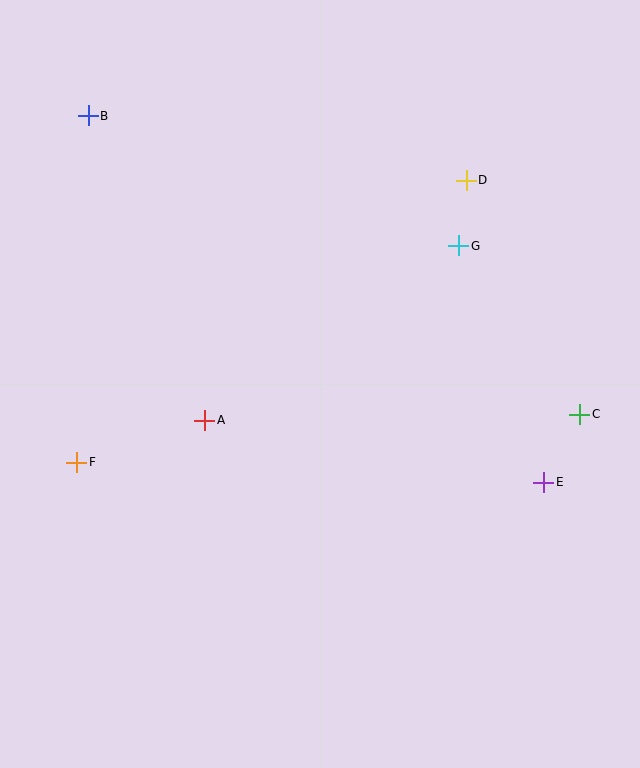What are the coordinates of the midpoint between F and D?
The midpoint between F and D is at (272, 321).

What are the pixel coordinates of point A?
Point A is at (205, 420).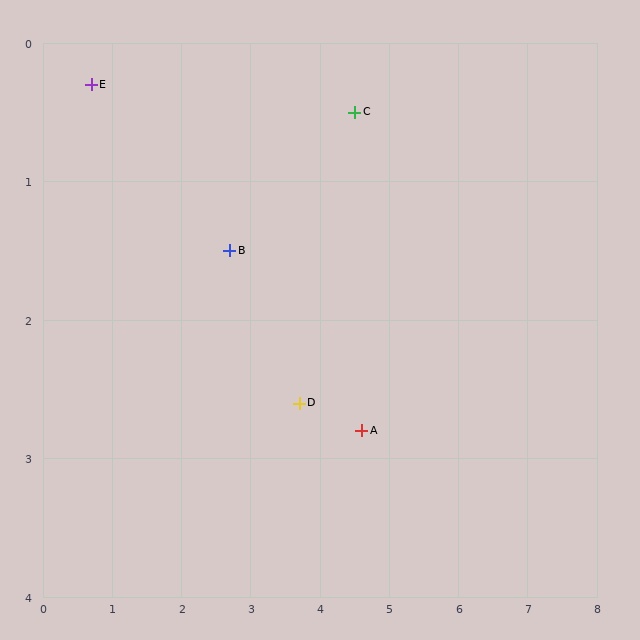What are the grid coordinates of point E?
Point E is at approximately (0.7, 0.3).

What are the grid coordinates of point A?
Point A is at approximately (4.6, 2.8).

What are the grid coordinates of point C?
Point C is at approximately (4.5, 0.5).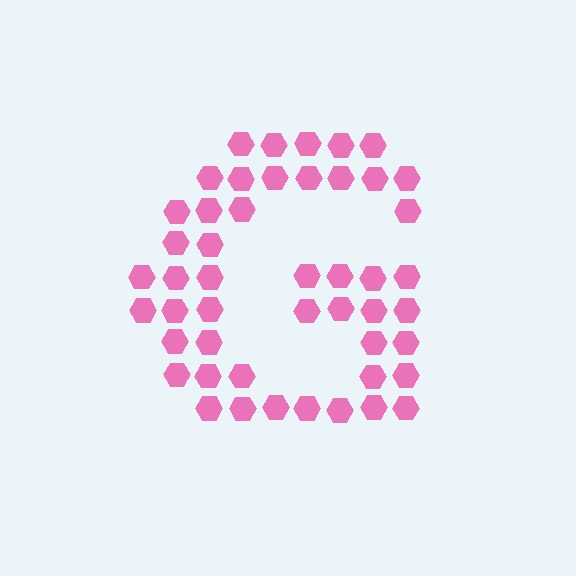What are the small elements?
The small elements are hexagons.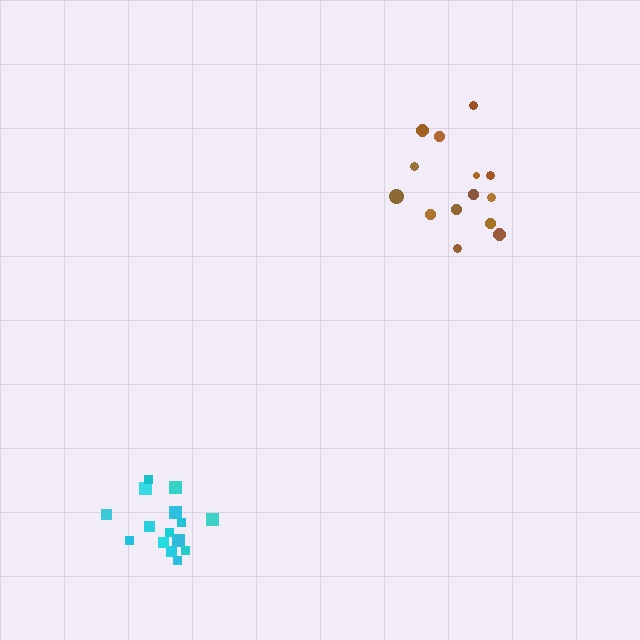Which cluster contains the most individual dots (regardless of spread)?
Cyan (15).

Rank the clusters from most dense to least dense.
cyan, brown.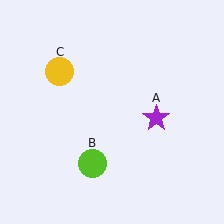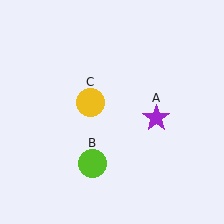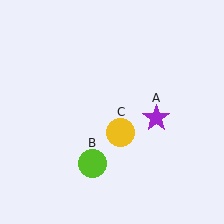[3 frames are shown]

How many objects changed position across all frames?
1 object changed position: yellow circle (object C).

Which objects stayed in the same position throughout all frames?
Purple star (object A) and lime circle (object B) remained stationary.